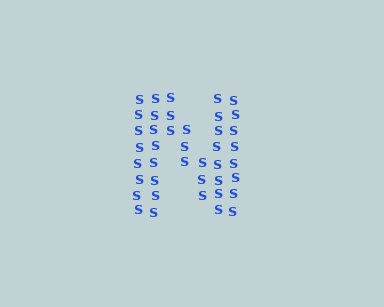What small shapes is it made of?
It is made of small letter S's.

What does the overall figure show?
The overall figure shows the letter N.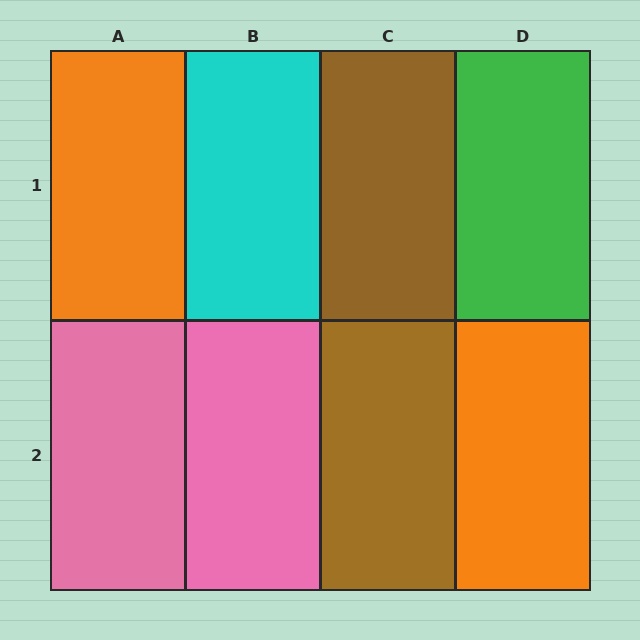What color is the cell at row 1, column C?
Brown.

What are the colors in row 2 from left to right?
Pink, pink, brown, orange.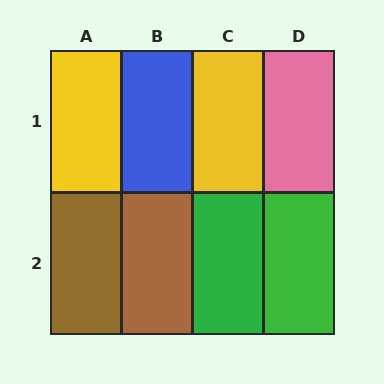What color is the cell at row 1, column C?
Yellow.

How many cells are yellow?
2 cells are yellow.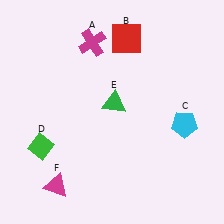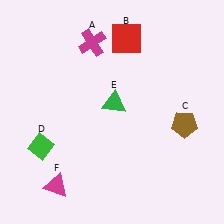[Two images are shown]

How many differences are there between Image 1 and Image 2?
There is 1 difference between the two images.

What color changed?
The pentagon (C) changed from cyan in Image 1 to brown in Image 2.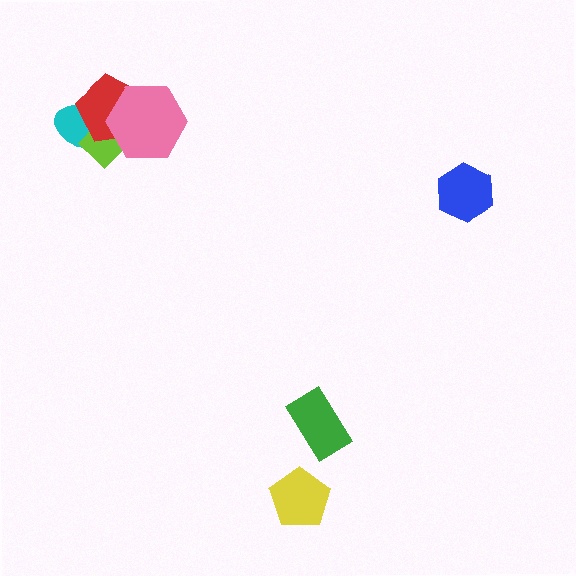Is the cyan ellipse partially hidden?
Yes, it is partially covered by another shape.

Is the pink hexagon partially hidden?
No, no other shape covers it.